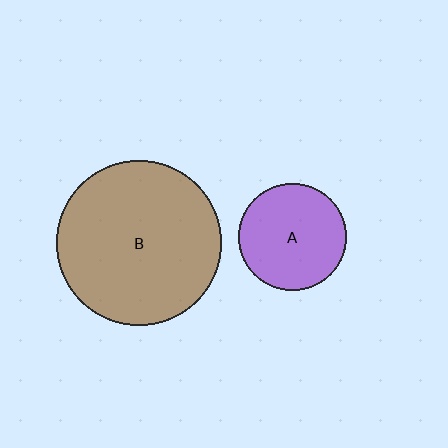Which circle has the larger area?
Circle B (brown).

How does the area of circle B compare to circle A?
Approximately 2.3 times.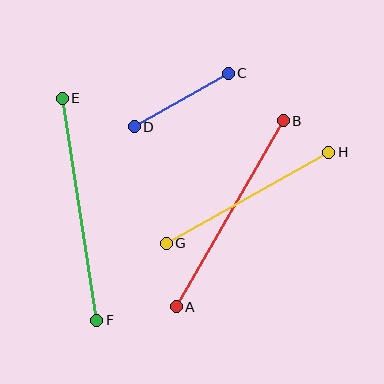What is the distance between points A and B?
The distance is approximately 215 pixels.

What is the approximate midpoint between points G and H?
The midpoint is at approximately (247, 198) pixels.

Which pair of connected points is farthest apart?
Points E and F are farthest apart.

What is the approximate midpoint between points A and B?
The midpoint is at approximately (230, 214) pixels.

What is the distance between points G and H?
The distance is approximately 186 pixels.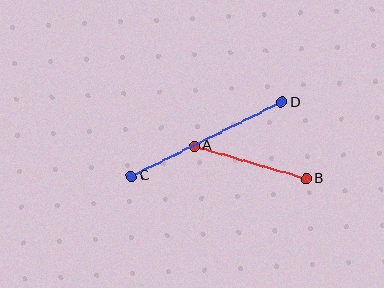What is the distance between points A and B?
The distance is approximately 117 pixels.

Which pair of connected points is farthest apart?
Points C and D are farthest apart.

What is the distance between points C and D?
The distance is approximately 167 pixels.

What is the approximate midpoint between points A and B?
The midpoint is at approximately (250, 162) pixels.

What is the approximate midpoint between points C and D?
The midpoint is at approximately (206, 139) pixels.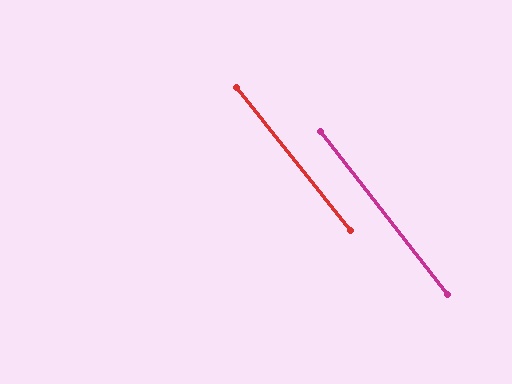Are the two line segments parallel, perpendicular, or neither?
Parallel — their directions differ by only 0.8°.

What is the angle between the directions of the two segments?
Approximately 1 degree.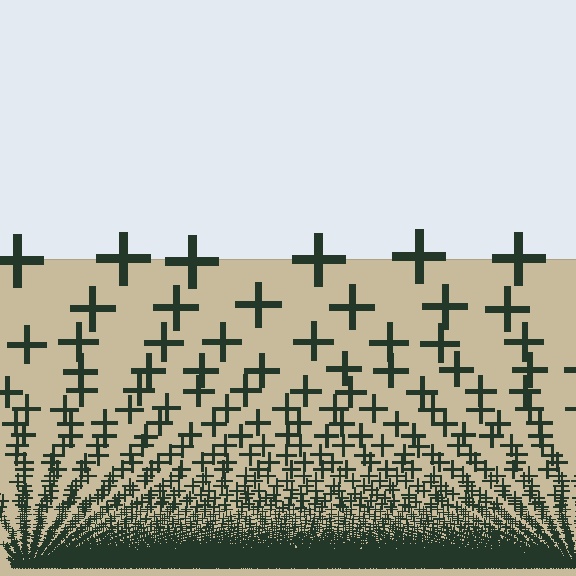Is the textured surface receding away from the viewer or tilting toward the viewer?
The surface appears to tilt toward the viewer. Texture elements get larger and sparser toward the top.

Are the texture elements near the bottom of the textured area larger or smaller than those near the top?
Smaller. The gradient is inverted — elements near the bottom are smaller and denser.